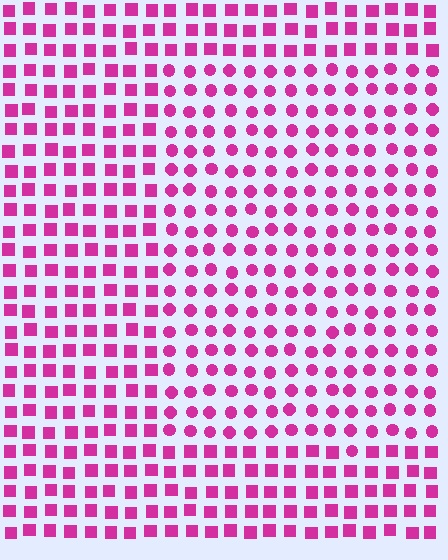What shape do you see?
I see a rectangle.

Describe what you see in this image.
The image is filled with small magenta elements arranged in a uniform grid. A rectangle-shaped region contains circles, while the surrounding area contains squares. The boundary is defined purely by the change in element shape.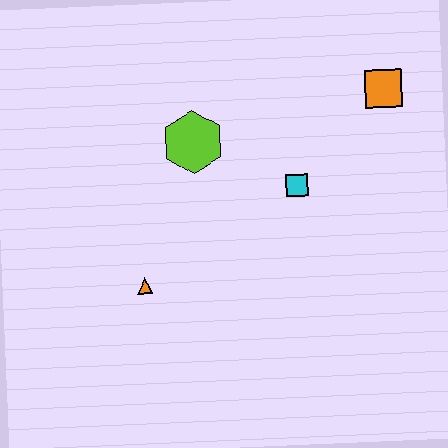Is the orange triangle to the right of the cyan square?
No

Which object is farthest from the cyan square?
The orange triangle is farthest from the cyan square.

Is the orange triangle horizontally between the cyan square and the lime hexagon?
No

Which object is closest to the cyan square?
The lime hexagon is closest to the cyan square.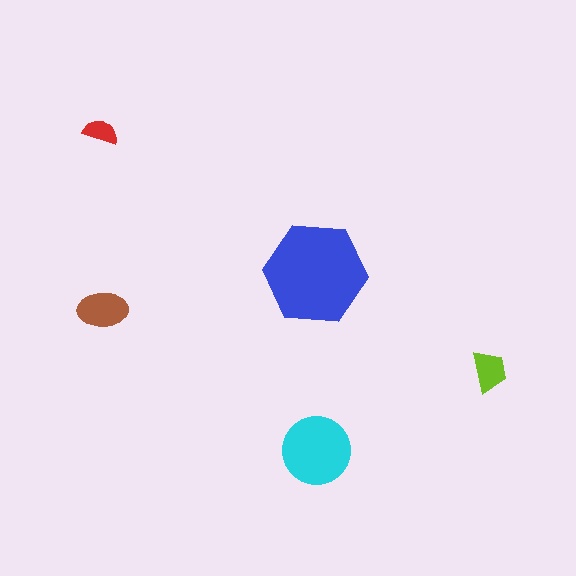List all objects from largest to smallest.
The blue hexagon, the cyan circle, the brown ellipse, the lime trapezoid, the red semicircle.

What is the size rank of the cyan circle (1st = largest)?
2nd.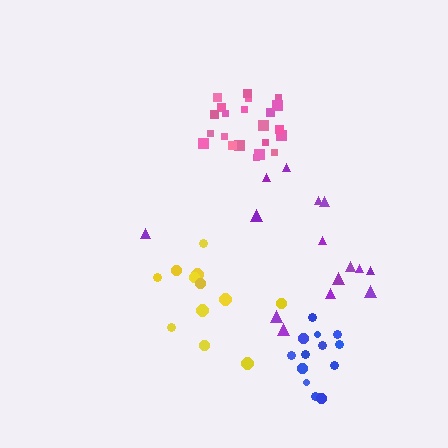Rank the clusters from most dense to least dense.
pink, blue, yellow, purple.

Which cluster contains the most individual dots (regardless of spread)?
Pink (22).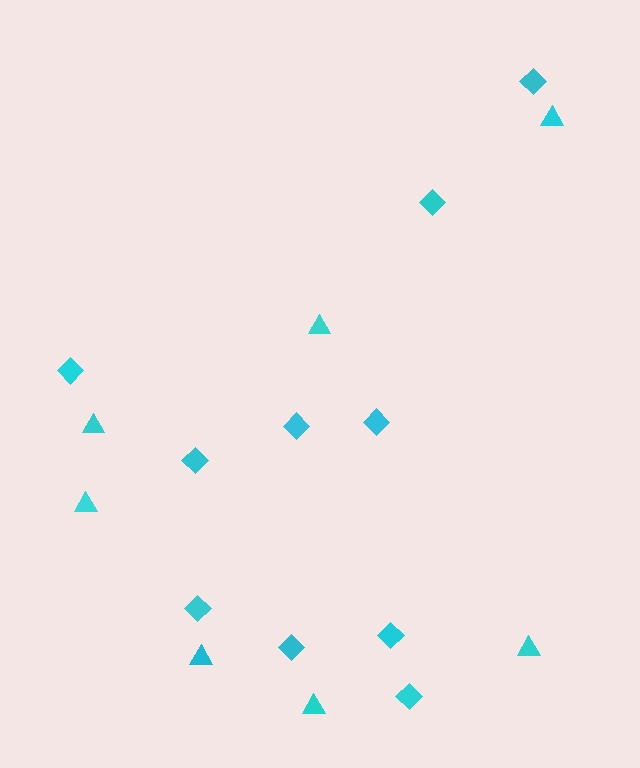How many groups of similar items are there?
There are 2 groups: one group of triangles (7) and one group of diamonds (10).